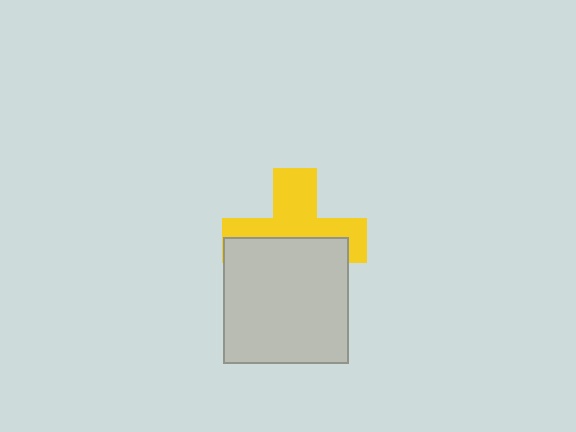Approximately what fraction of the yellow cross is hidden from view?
Roughly 49% of the yellow cross is hidden behind the light gray square.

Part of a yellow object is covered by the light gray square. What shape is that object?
It is a cross.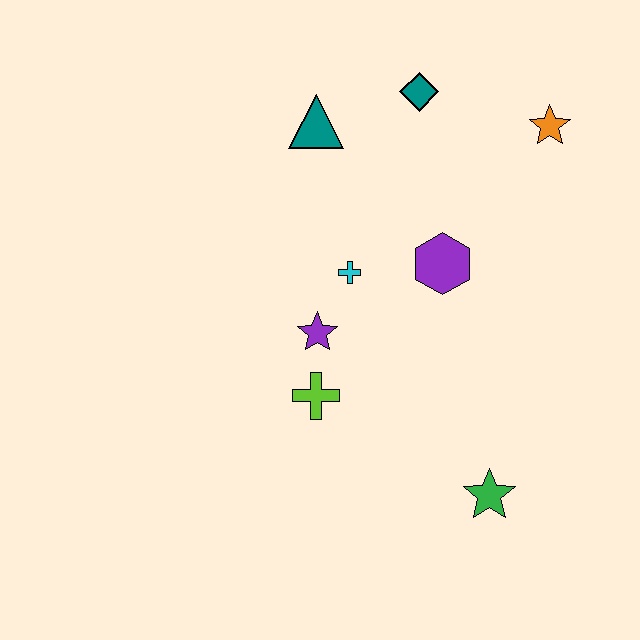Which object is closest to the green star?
The lime cross is closest to the green star.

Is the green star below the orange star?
Yes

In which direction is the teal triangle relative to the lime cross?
The teal triangle is above the lime cross.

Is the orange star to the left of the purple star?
No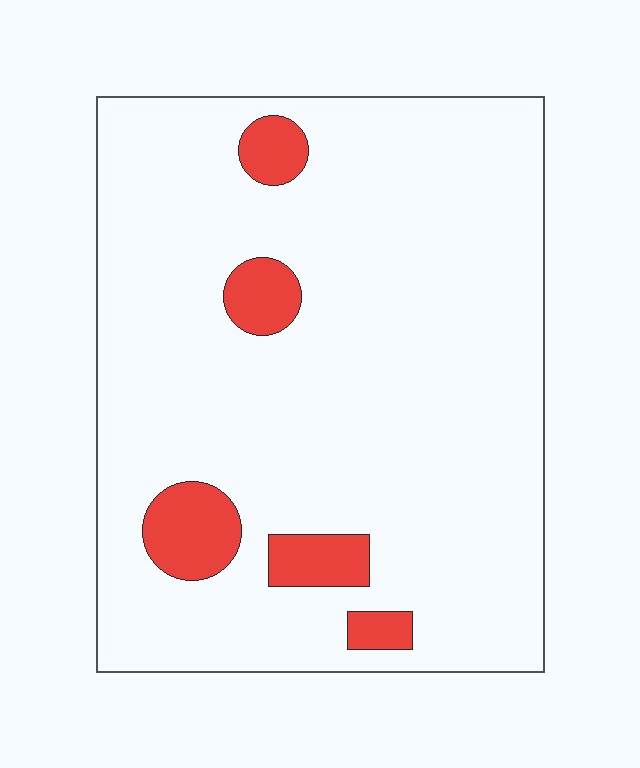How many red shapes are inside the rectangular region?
5.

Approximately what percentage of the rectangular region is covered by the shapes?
Approximately 10%.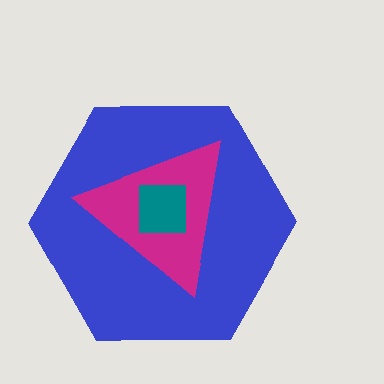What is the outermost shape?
The blue hexagon.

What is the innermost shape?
The teal square.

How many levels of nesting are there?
3.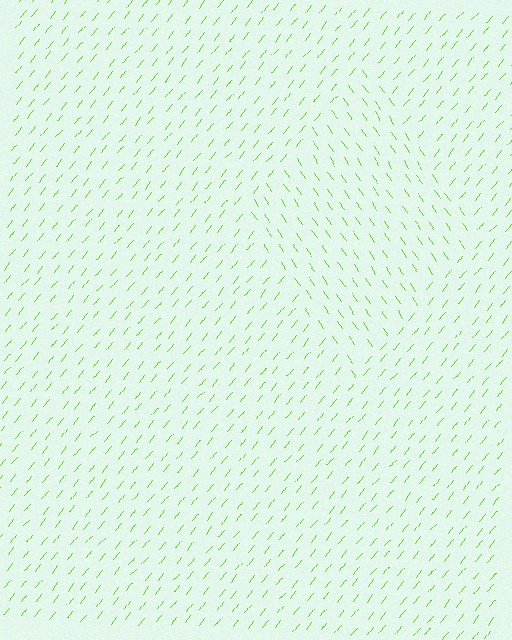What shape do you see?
I see a diamond.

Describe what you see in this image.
The image is filled with small lime line segments. A diamond region in the image has lines oriented differently from the surrounding lines, creating a visible texture boundary.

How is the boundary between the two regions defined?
The boundary is defined purely by a change in line orientation (approximately 73 degrees difference). All lines are the same color and thickness.